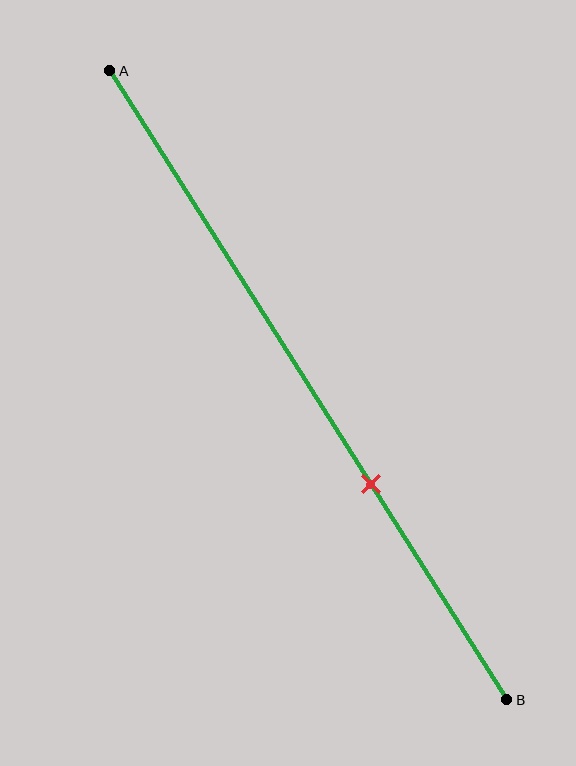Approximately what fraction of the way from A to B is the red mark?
The red mark is approximately 65% of the way from A to B.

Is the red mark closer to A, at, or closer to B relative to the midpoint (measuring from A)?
The red mark is closer to point B than the midpoint of segment AB.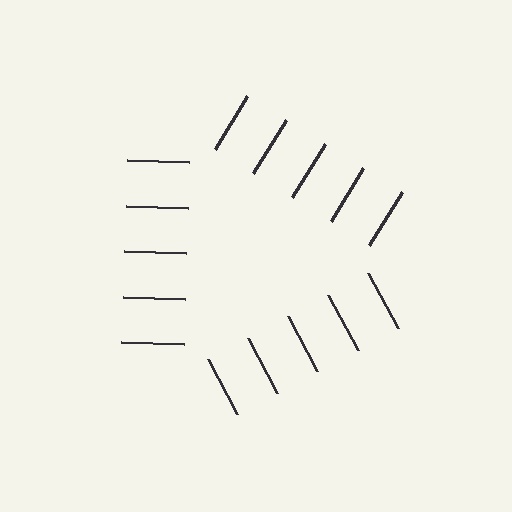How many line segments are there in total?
15 — 5 along each of the 3 edges.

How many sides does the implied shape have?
3 sides — the line-ends trace a triangle.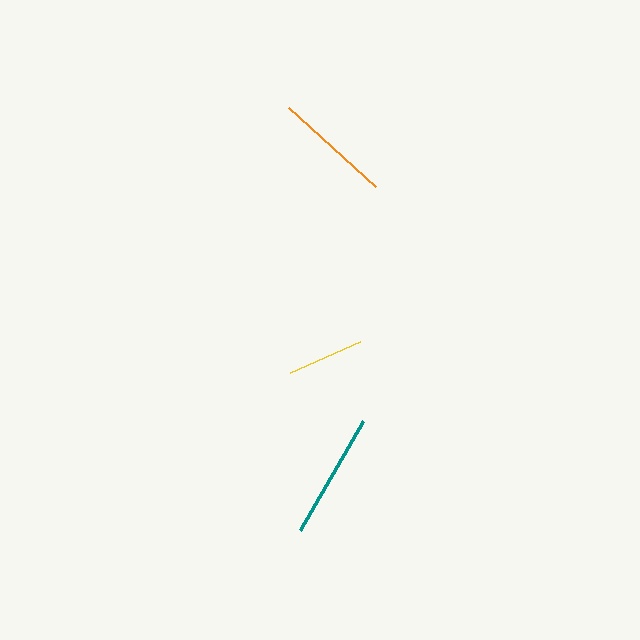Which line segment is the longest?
The teal line is the longest at approximately 127 pixels.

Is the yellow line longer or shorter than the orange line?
The orange line is longer than the yellow line.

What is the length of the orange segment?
The orange segment is approximately 118 pixels long.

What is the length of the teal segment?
The teal segment is approximately 127 pixels long.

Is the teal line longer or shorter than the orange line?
The teal line is longer than the orange line.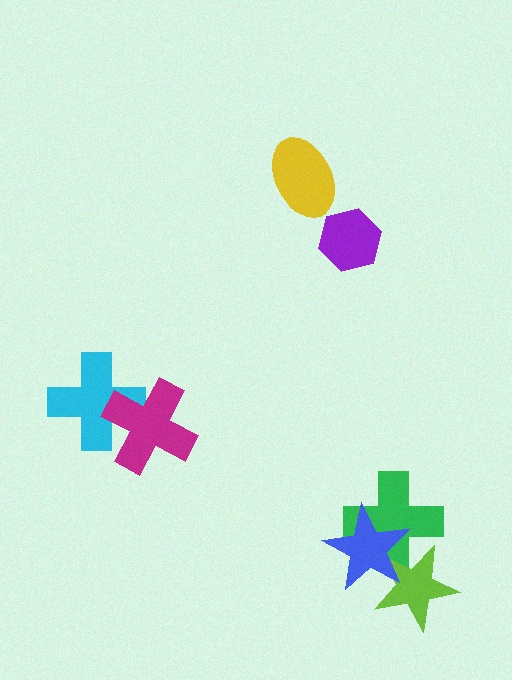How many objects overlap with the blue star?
2 objects overlap with the blue star.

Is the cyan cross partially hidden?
Yes, it is partially covered by another shape.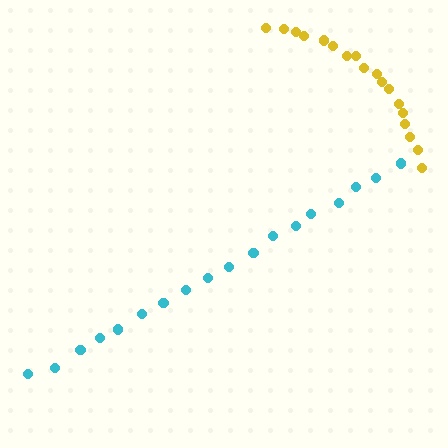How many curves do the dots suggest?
There are 2 distinct paths.